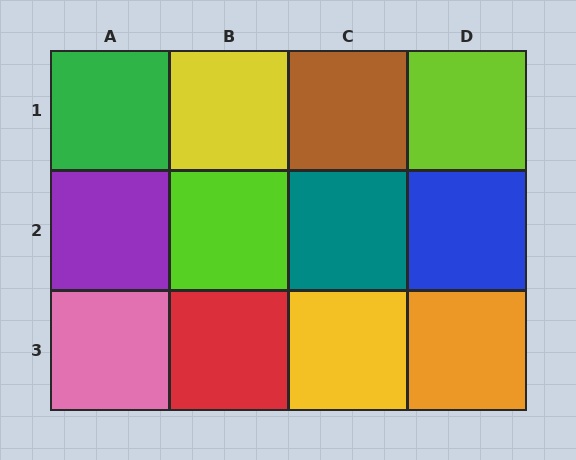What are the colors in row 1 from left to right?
Green, yellow, brown, lime.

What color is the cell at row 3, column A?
Pink.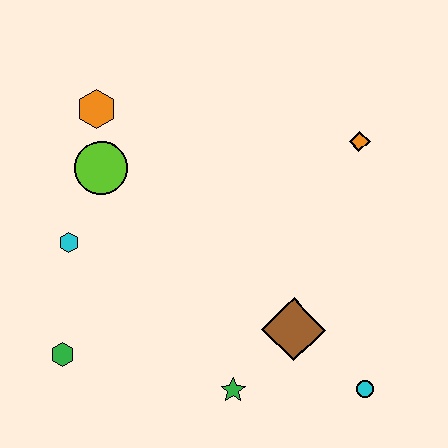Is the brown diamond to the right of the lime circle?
Yes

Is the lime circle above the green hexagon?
Yes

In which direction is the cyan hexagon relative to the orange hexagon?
The cyan hexagon is below the orange hexagon.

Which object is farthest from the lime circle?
The cyan circle is farthest from the lime circle.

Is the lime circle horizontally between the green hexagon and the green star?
Yes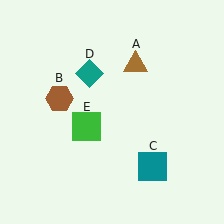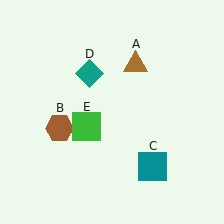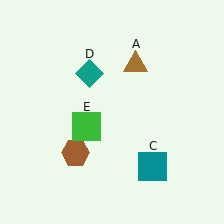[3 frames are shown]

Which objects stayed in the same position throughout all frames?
Brown triangle (object A) and teal square (object C) and teal diamond (object D) and green square (object E) remained stationary.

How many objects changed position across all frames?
1 object changed position: brown hexagon (object B).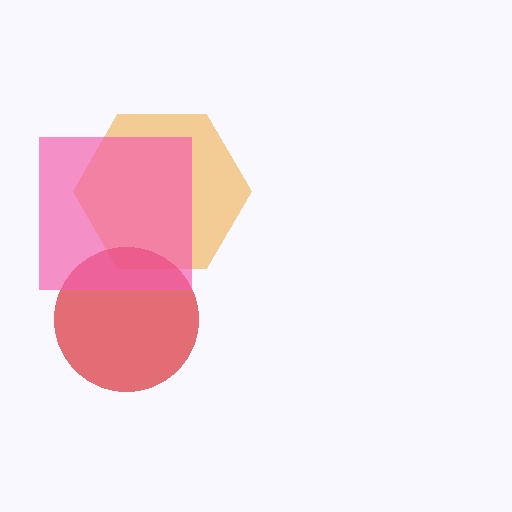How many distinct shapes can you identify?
There are 3 distinct shapes: an orange hexagon, a red circle, a pink square.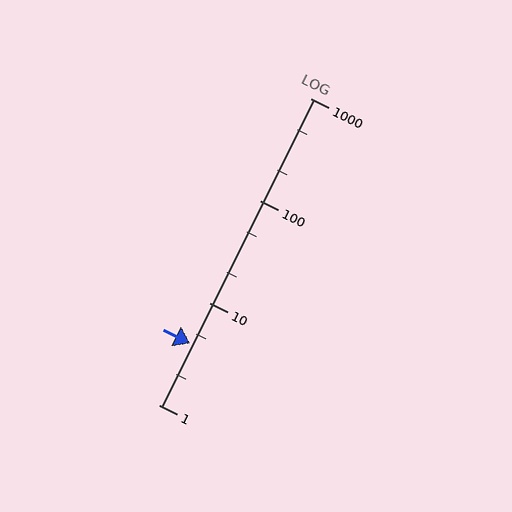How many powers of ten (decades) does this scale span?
The scale spans 3 decades, from 1 to 1000.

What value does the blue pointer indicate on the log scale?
The pointer indicates approximately 4.